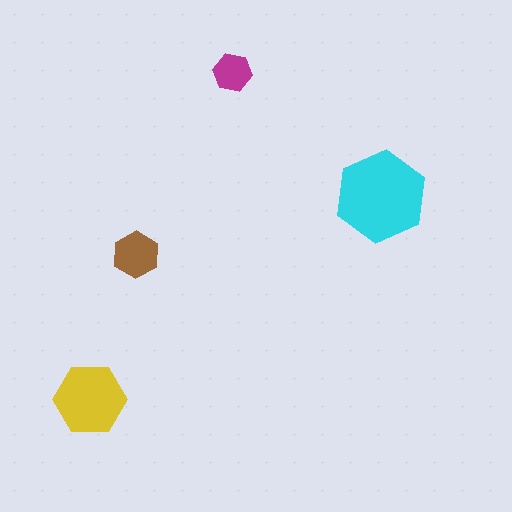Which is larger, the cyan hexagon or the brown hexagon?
The cyan one.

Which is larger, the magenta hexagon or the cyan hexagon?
The cyan one.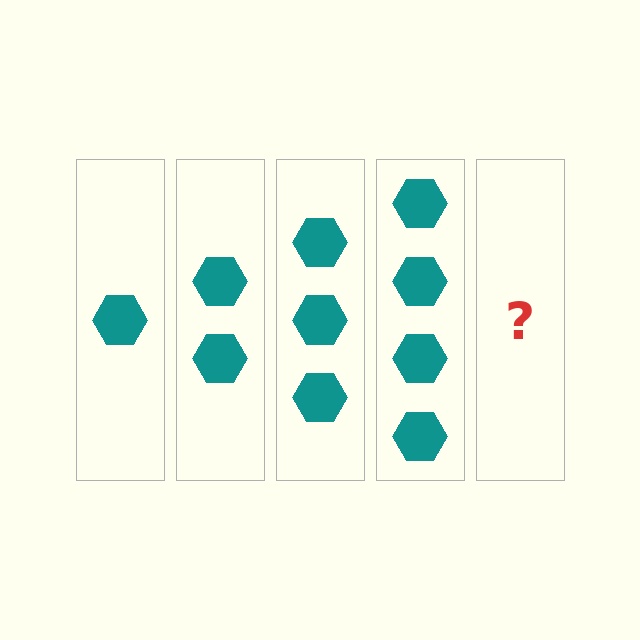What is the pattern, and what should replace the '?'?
The pattern is that each step adds one more hexagon. The '?' should be 5 hexagons.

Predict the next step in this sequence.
The next step is 5 hexagons.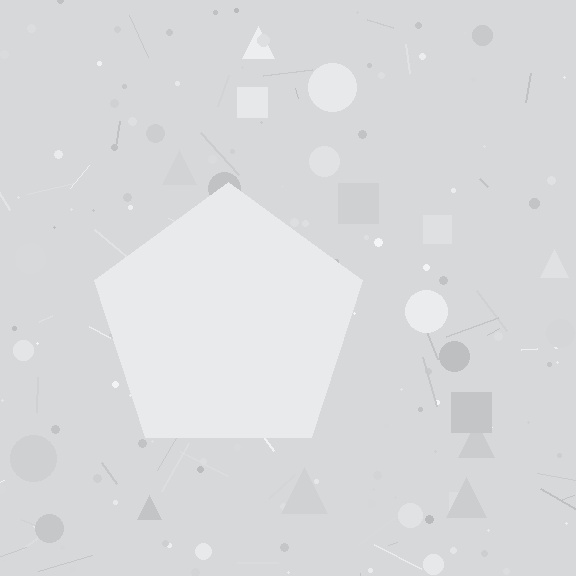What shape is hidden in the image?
A pentagon is hidden in the image.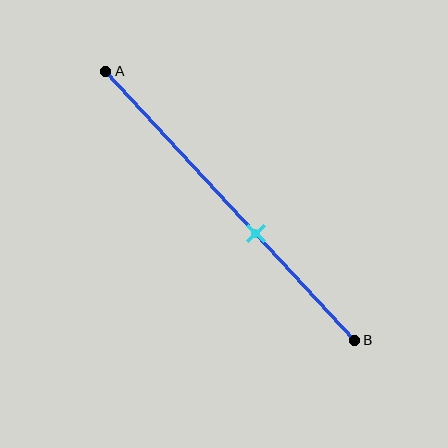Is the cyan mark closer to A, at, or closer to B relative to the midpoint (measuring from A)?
The cyan mark is closer to point B than the midpoint of segment AB.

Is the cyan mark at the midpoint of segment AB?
No, the mark is at about 60% from A, not at the 50% midpoint.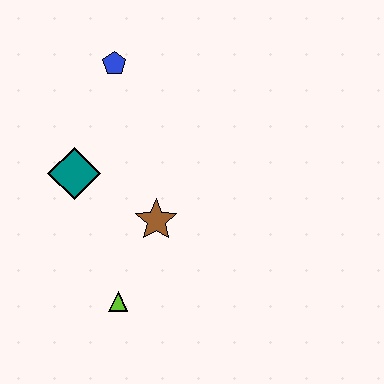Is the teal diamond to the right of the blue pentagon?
No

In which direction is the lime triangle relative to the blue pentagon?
The lime triangle is below the blue pentagon.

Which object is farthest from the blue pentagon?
The lime triangle is farthest from the blue pentagon.